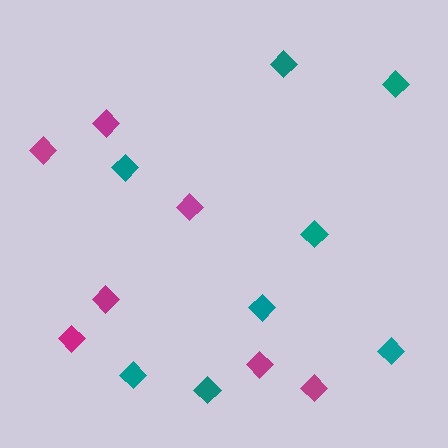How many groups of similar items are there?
There are 2 groups: one group of magenta diamonds (7) and one group of teal diamonds (8).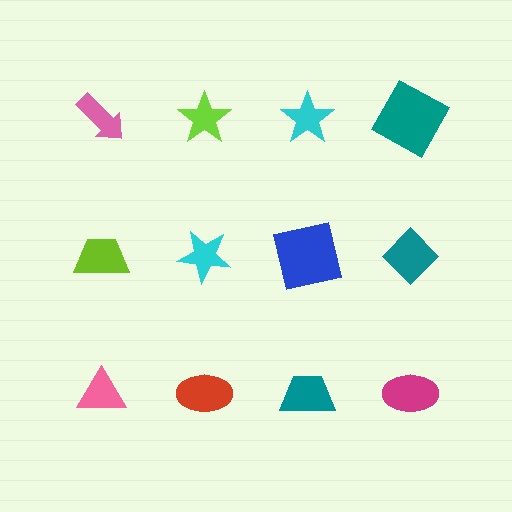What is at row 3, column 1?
A pink triangle.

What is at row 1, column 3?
A cyan star.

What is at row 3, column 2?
A red ellipse.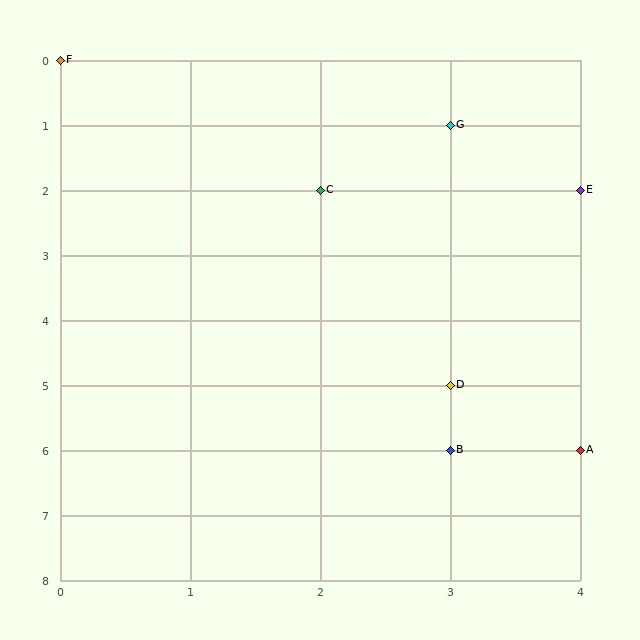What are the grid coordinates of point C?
Point C is at grid coordinates (2, 2).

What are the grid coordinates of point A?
Point A is at grid coordinates (4, 6).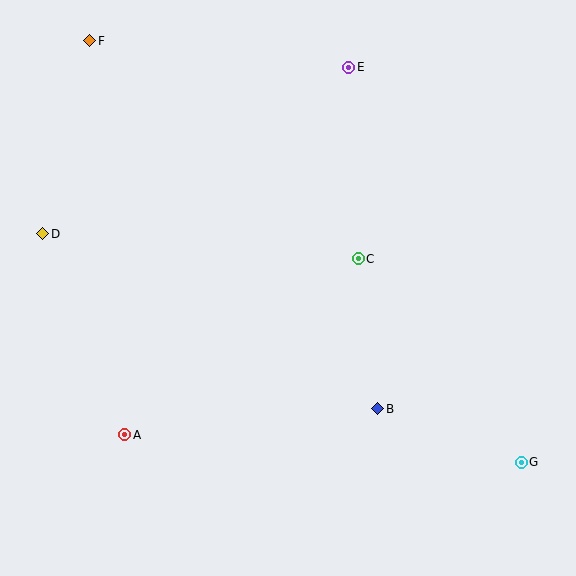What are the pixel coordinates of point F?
Point F is at (90, 41).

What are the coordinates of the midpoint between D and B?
The midpoint between D and B is at (210, 321).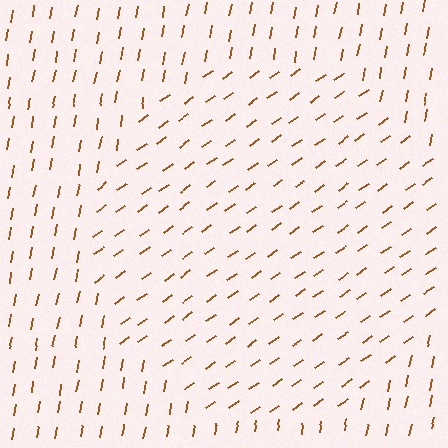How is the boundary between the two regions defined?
The boundary is defined purely by a change in line orientation (approximately 45 degrees difference). All lines are the same color and thickness.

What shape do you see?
I see a circle.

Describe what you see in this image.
The image is filled with small brown line segments. A circle region in the image has lines oriented differently from the surrounding lines, creating a visible texture boundary.